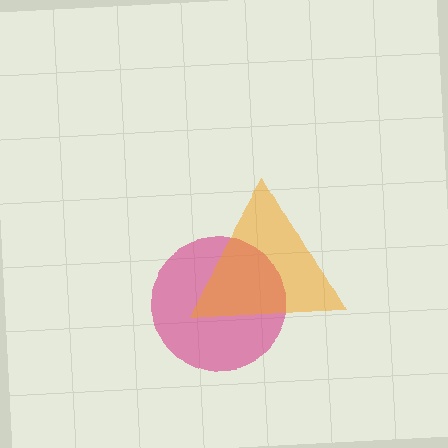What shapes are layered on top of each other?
The layered shapes are: a magenta circle, an orange triangle.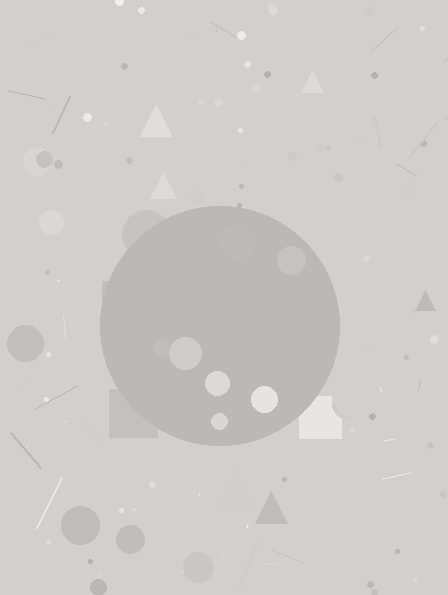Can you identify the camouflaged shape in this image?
The camouflaged shape is a circle.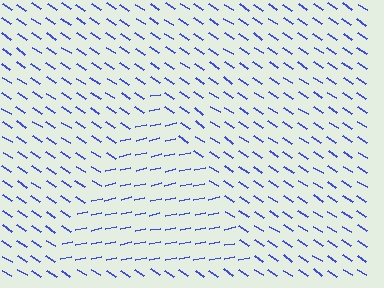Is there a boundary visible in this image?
Yes, there is a texture boundary formed by a change in line orientation.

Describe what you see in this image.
The image is filled with small blue line segments. A triangle region in the image has lines oriented differently from the surrounding lines, creating a visible texture boundary.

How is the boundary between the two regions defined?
The boundary is defined purely by a change in line orientation (approximately 45 degrees difference). All lines are the same color and thickness.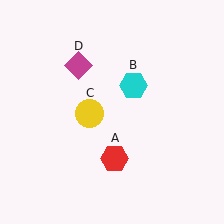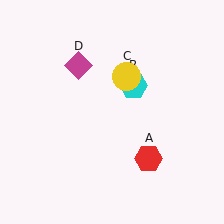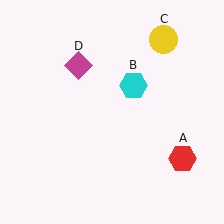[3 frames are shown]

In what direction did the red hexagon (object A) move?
The red hexagon (object A) moved right.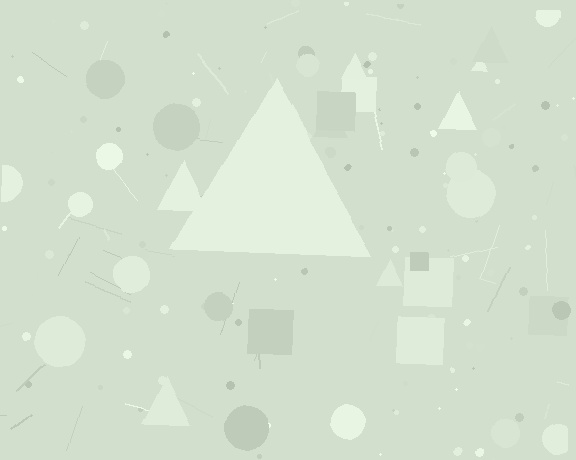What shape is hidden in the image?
A triangle is hidden in the image.